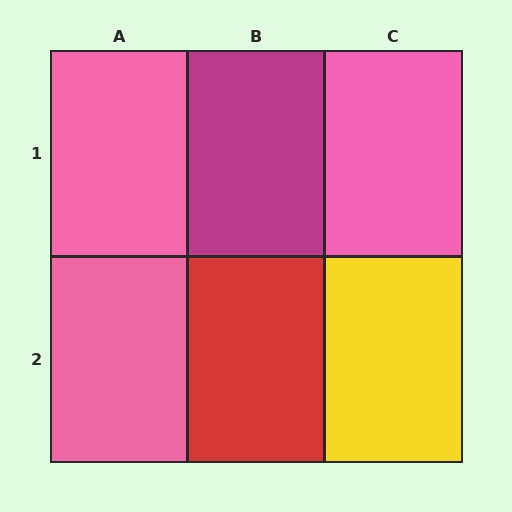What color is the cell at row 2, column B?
Red.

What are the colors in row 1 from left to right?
Pink, magenta, pink.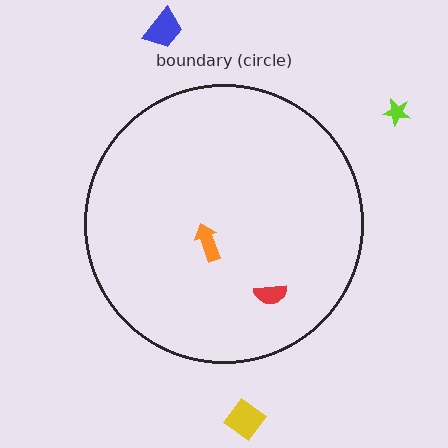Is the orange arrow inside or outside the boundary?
Inside.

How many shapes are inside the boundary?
2 inside, 3 outside.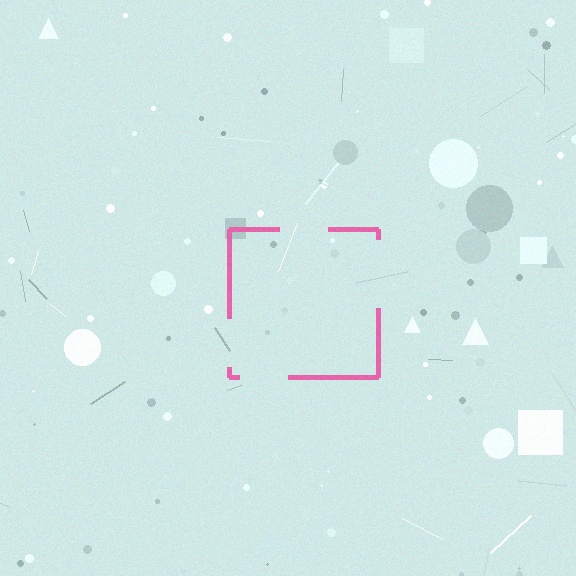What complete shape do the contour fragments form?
The contour fragments form a square.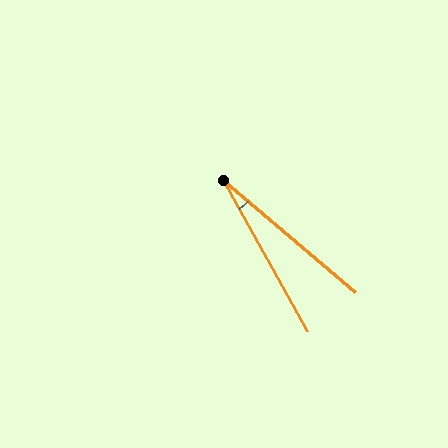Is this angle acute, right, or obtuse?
It is acute.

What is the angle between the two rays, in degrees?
Approximately 20 degrees.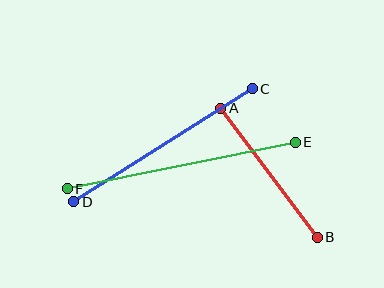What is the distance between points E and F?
The distance is approximately 233 pixels.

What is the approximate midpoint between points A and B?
The midpoint is at approximately (269, 173) pixels.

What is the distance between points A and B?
The distance is approximately 161 pixels.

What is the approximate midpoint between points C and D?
The midpoint is at approximately (163, 145) pixels.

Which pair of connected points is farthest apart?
Points E and F are farthest apart.